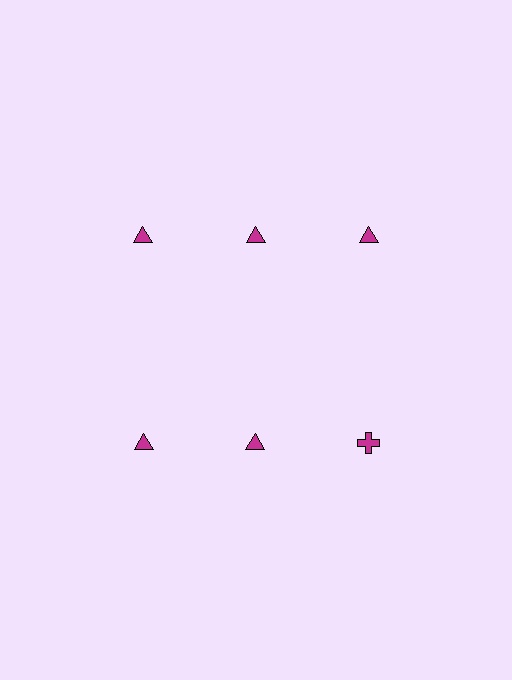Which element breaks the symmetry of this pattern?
The magenta cross in the second row, center column breaks the symmetry. All other shapes are magenta triangles.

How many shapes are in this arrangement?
There are 6 shapes arranged in a grid pattern.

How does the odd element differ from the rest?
It has a different shape: cross instead of triangle.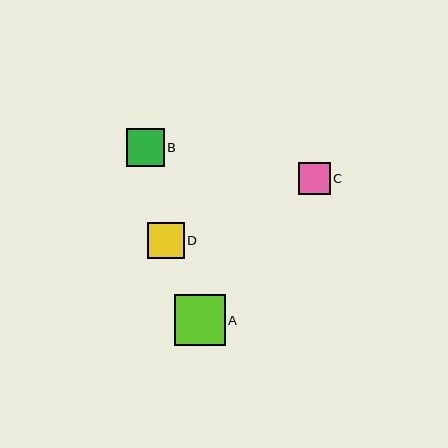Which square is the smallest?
Square C is the smallest with a size of approximately 32 pixels.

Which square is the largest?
Square A is the largest with a size of approximately 51 pixels.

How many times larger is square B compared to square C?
Square B is approximately 1.2 times the size of square C.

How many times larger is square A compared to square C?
Square A is approximately 1.6 times the size of square C.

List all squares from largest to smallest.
From largest to smallest: A, B, D, C.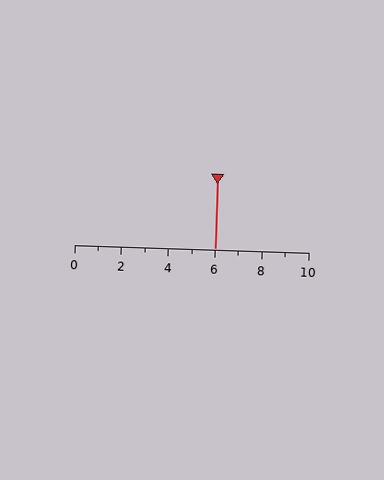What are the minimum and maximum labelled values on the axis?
The axis runs from 0 to 10.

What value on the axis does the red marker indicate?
The marker indicates approximately 6.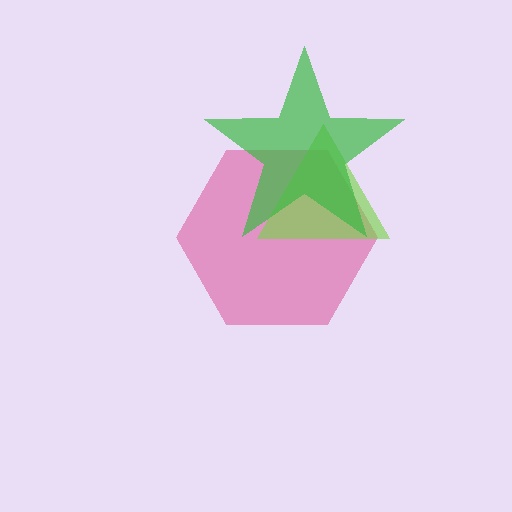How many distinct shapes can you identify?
There are 3 distinct shapes: a pink hexagon, a lime triangle, a green star.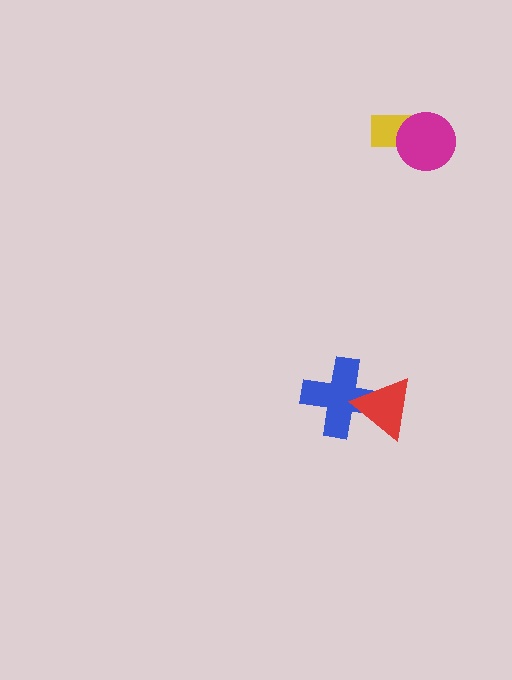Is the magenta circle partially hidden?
No, no other shape covers it.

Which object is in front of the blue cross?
The red triangle is in front of the blue cross.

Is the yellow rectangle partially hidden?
Yes, it is partially covered by another shape.